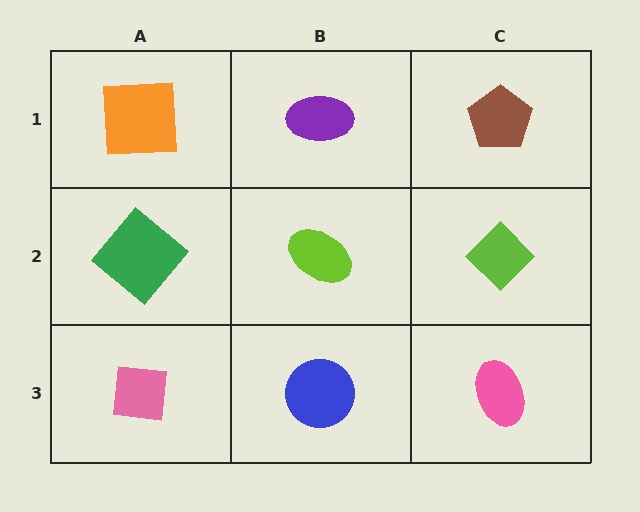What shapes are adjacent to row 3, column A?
A green diamond (row 2, column A), a blue circle (row 3, column B).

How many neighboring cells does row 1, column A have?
2.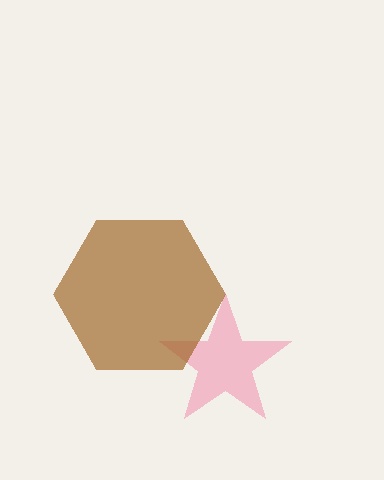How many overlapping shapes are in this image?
There are 2 overlapping shapes in the image.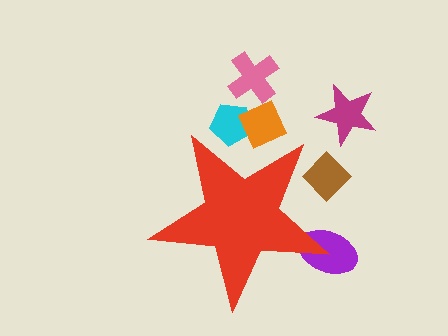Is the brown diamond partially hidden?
Yes, the brown diamond is partially hidden behind the red star.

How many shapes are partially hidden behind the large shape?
4 shapes are partially hidden.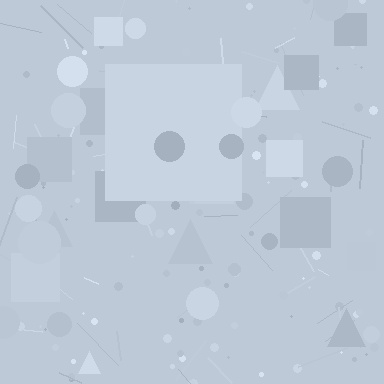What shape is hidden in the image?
A square is hidden in the image.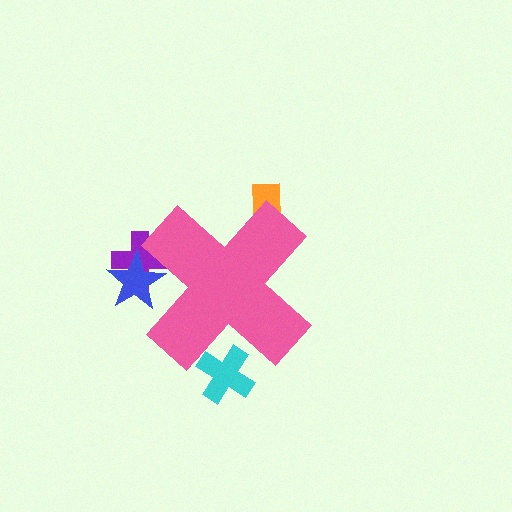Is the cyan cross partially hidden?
Yes, the cyan cross is partially hidden behind the pink cross.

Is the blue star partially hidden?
Yes, the blue star is partially hidden behind the pink cross.